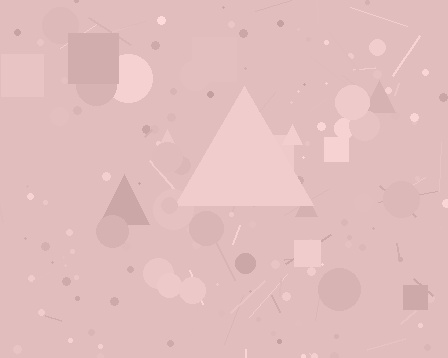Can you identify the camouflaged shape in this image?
The camouflaged shape is a triangle.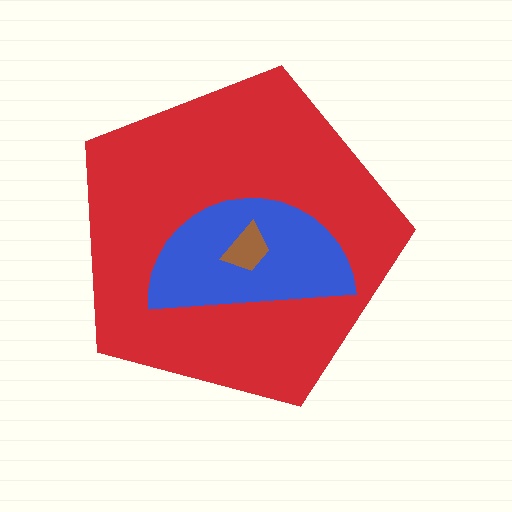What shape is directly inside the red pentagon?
The blue semicircle.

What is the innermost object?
The brown trapezoid.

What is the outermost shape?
The red pentagon.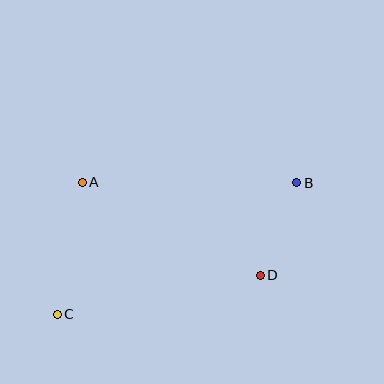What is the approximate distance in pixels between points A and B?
The distance between A and B is approximately 214 pixels.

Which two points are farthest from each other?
Points B and C are farthest from each other.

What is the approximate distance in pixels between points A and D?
The distance between A and D is approximately 201 pixels.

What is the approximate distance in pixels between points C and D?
The distance between C and D is approximately 207 pixels.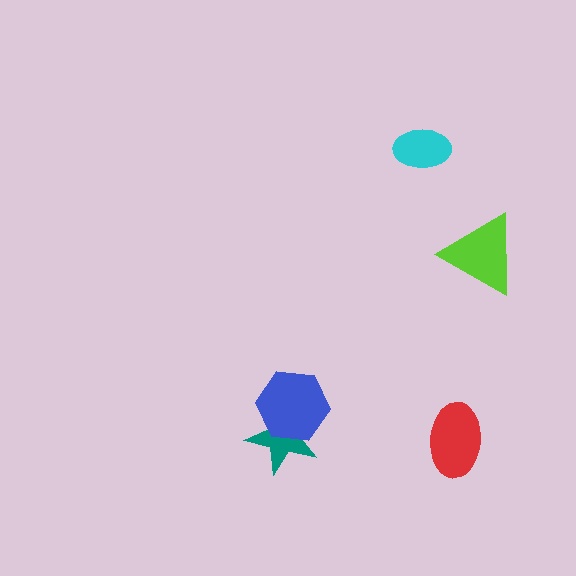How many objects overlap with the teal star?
1 object overlaps with the teal star.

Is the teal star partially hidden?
Yes, it is partially covered by another shape.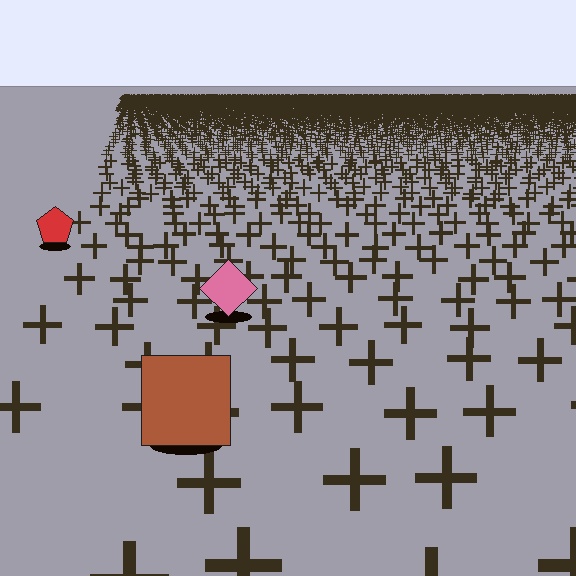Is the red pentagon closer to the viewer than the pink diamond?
No. The pink diamond is closer — you can tell from the texture gradient: the ground texture is coarser near it.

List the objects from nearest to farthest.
From nearest to farthest: the brown square, the pink diamond, the red pentagon.